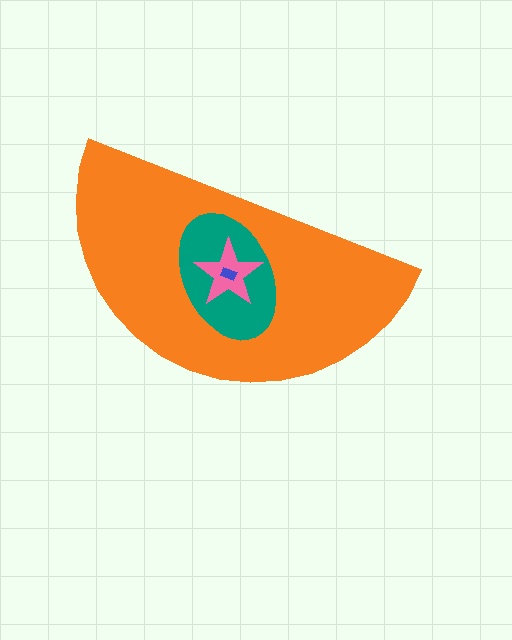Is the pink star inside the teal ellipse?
Yes.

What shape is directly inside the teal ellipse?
The pink star.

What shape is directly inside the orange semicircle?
The teal ellipse.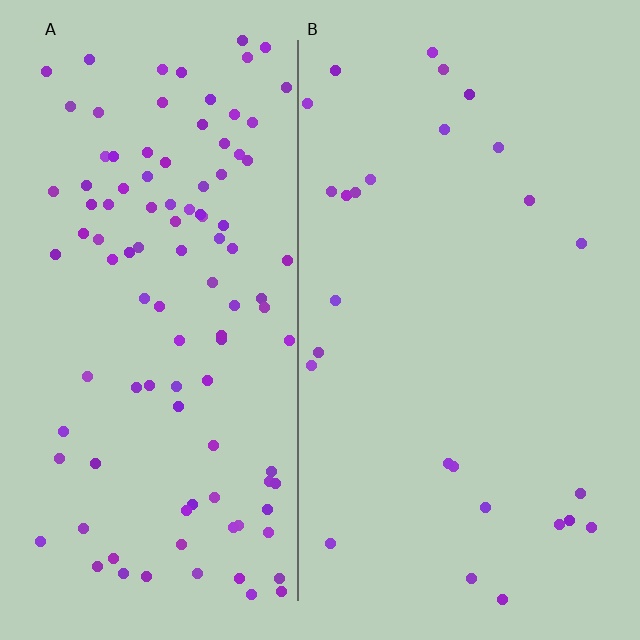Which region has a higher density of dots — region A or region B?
A (the left).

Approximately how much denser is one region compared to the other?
Approximately 4.0× — region A over region B.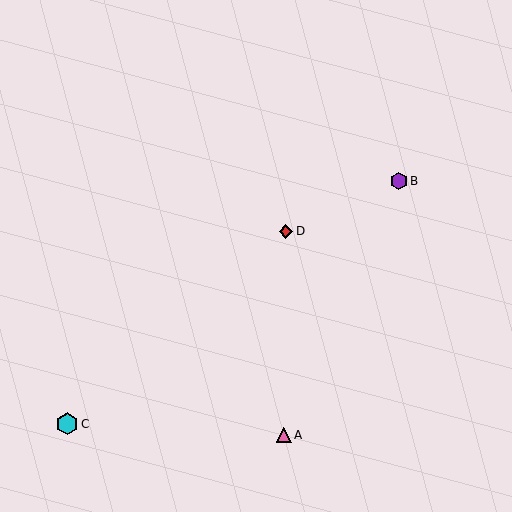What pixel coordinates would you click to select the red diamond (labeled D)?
Click at (286, 231) to select the red diamond D.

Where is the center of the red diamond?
The center of the red diamond is at (286, 231).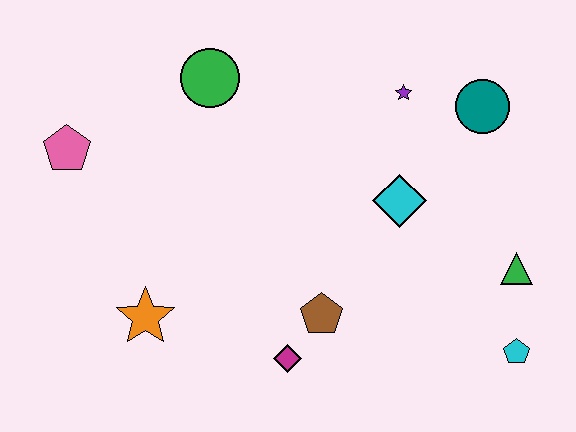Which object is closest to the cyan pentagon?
The green triangle is closest to the cyan pentagon.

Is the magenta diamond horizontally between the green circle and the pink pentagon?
No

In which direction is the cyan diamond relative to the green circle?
The cyan diamond is to the right of the green circle.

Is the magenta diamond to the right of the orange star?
Yes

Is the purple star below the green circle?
Yes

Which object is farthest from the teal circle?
The pink pentagon is farthest from the teal circle.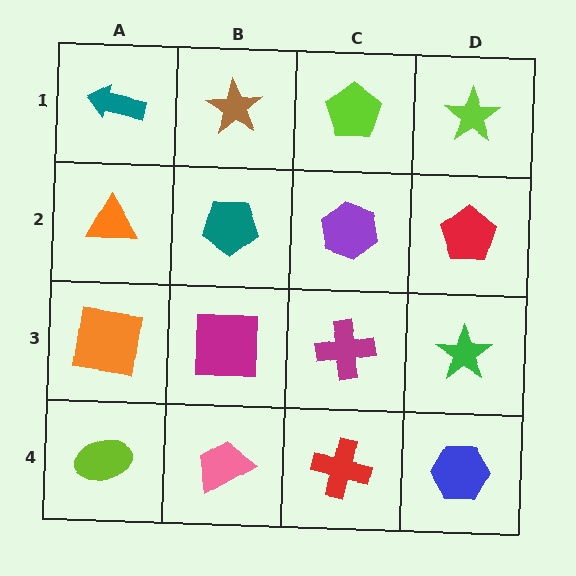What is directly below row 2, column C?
A magenta cross.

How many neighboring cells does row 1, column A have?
2.